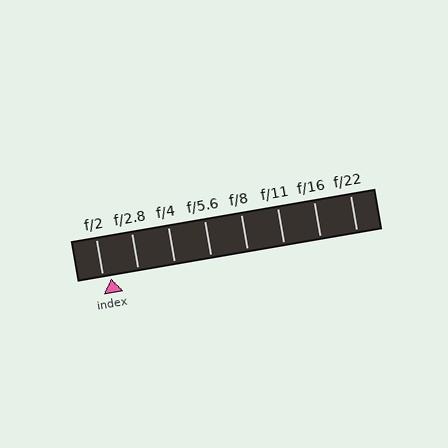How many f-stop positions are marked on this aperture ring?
There are 8 f-stop positions marked.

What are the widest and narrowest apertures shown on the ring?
The widest aperture shown is f/2 and the narrowest is f/22.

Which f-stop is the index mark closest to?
The index mark is closest to f/2.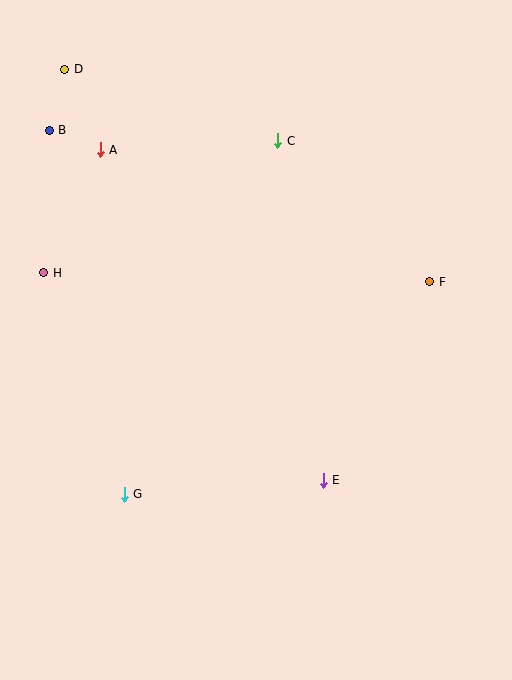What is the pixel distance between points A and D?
The distance between A and D is 88 pixels.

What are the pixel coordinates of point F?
Point F is at (430, 282).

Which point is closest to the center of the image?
Point E at (323, 480) is closest to the center.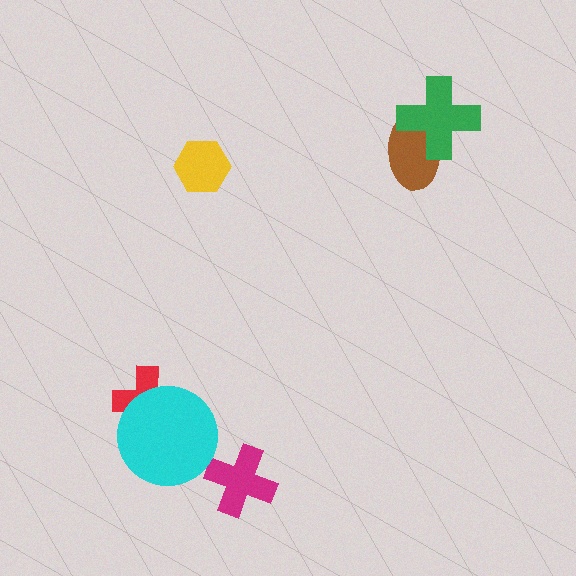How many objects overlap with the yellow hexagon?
0 objects overlap with the yellow hexagon.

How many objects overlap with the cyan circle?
1 object overlaps with the cyan circle.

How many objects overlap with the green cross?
1 object overlaps with the green cross.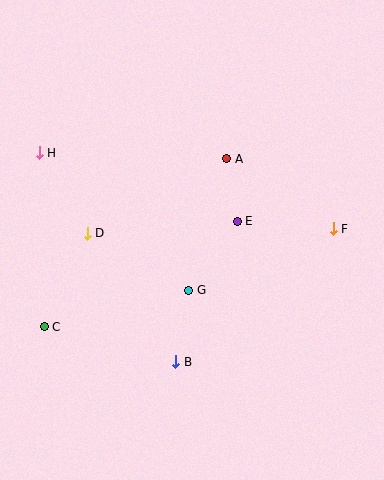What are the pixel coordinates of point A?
Point A is at (227, 158).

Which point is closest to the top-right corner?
Point A is closest to the top-right corner.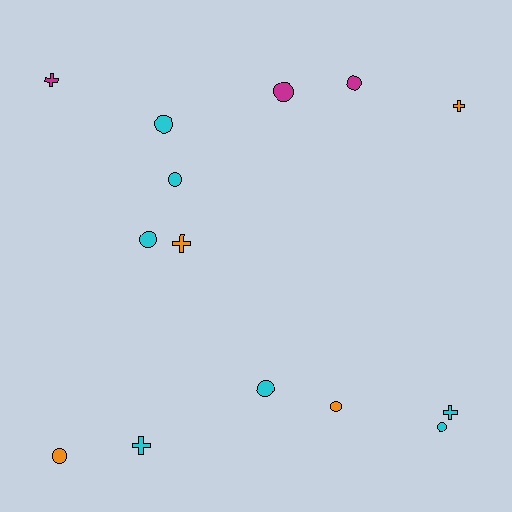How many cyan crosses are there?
There are 2 cyan crosses.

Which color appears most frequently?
Cyan, with 7 objects.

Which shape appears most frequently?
Circle, with 9 objects.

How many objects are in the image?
There are 14 objects.